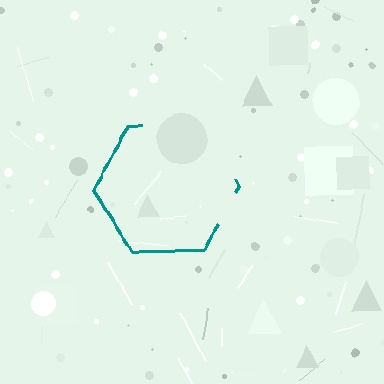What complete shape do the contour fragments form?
The contour fragments form a hexagon.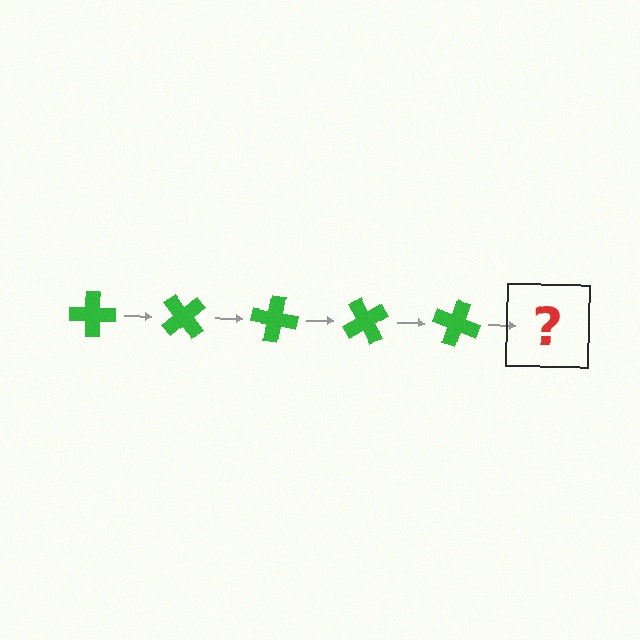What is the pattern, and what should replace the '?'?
The pattern is that the cross rotates 50 degrees each step. The '?' should be a green cross rotated 250 degrees.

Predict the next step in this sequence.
The next step is a green cross rotated 250 degrees.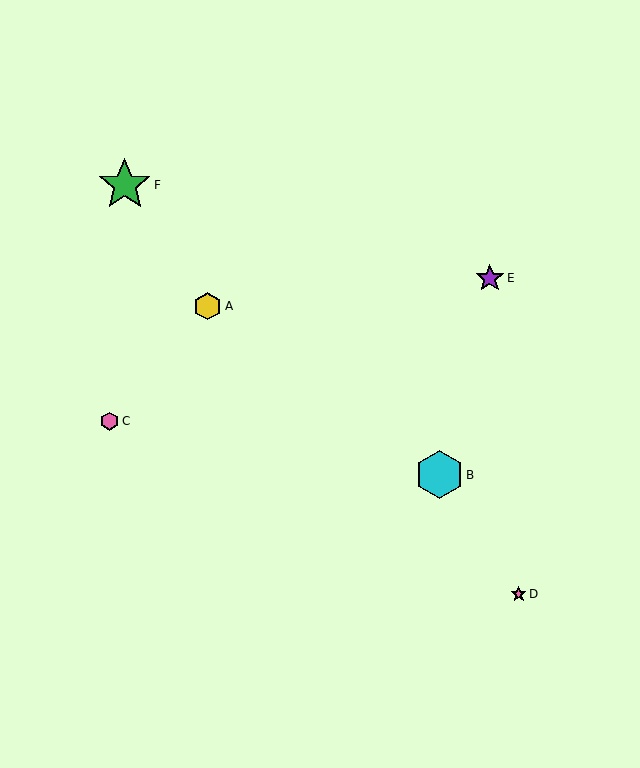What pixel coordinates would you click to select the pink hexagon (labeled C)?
Click at (110, 421) to select the pink hexagon C.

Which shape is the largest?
The green star (labeled F) is the largest.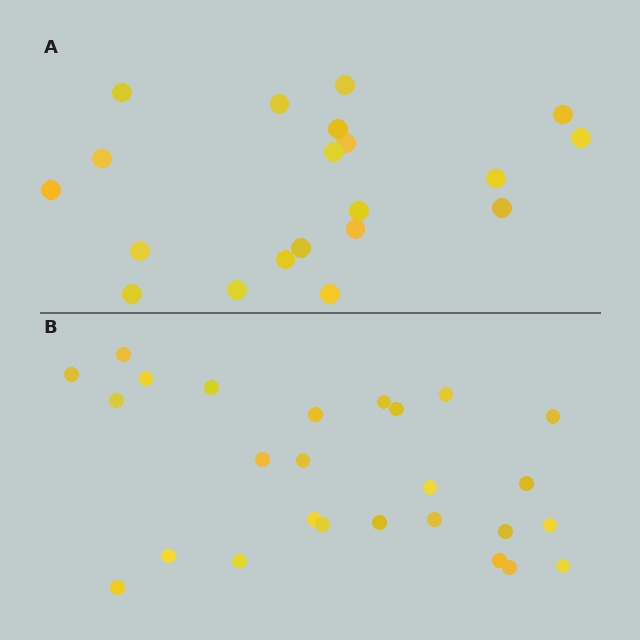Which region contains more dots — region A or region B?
Region B (the bottom region) has more dots.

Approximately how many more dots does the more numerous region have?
Region B has about 6 more dots than region A.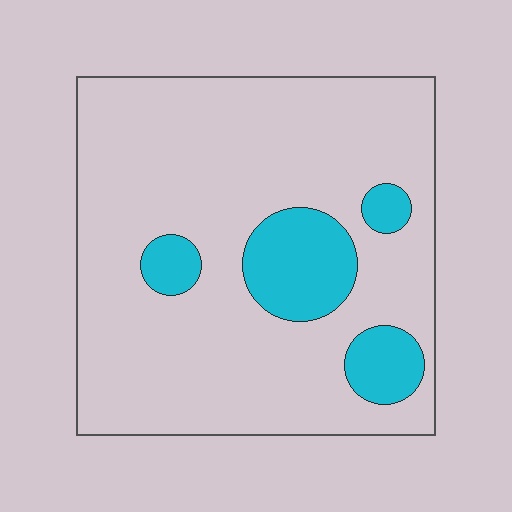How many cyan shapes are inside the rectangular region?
4.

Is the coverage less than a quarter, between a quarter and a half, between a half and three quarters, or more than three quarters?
Less than a quarter.